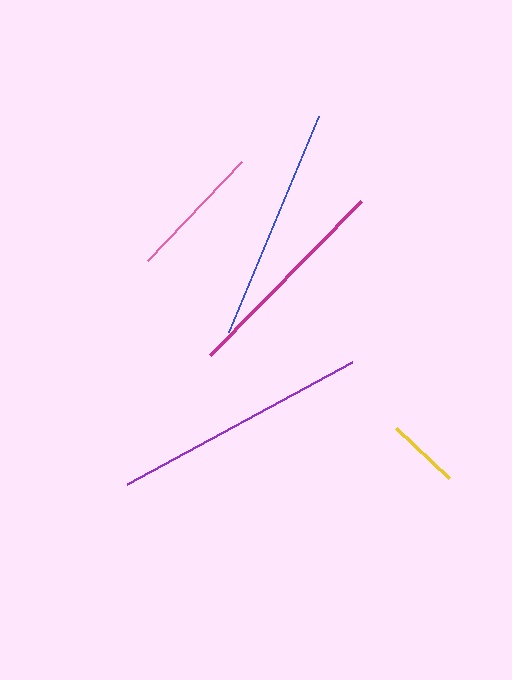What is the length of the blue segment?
The blue segment is approximately 234 pixels long.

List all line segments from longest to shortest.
From longest to shortest: purple, blue, magenta, pink, yellow.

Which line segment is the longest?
The purple line is the longest at approximately 256 pixels.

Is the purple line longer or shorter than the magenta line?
The purple line is longer than the magenta line.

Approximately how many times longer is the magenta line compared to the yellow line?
The magenta line is approximately 3.0 times the length of the yellow line.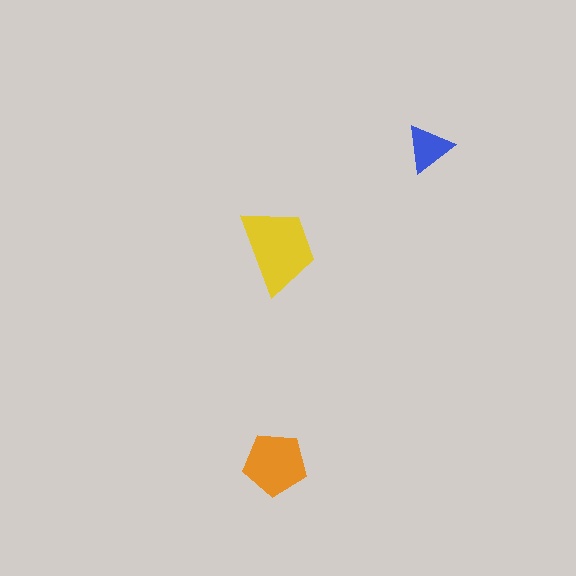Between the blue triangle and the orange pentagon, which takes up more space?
The orange pentagon.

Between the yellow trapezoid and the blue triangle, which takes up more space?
The yellow trapezoid.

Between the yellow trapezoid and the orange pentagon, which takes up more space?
The yellow trapezoid.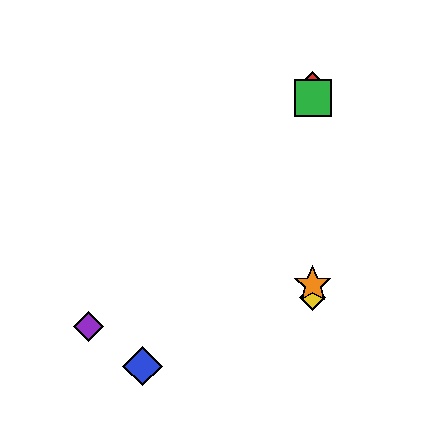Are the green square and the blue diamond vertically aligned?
No, the green square is at x≈313 and the blue diamond is at x≈143.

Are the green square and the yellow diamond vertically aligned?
Yes, both are at x≈313.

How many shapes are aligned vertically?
4 shapes (the red diamond, the green square, the yellow diamond, the orange star) are aligned vertically.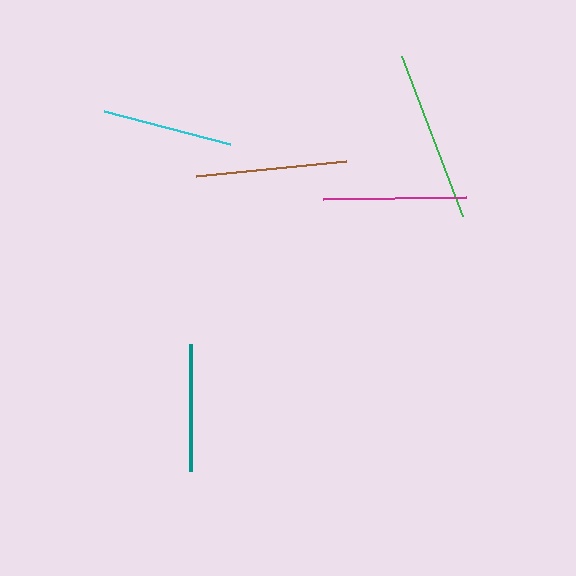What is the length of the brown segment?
The brown segment is approximately 150 pixels long.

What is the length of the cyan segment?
The cyan segment is approximately 130 pixels long.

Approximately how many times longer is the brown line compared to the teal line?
The brown line is approximately 1.2 times the length of the teal line.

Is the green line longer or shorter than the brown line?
The green line is longer than the brown line.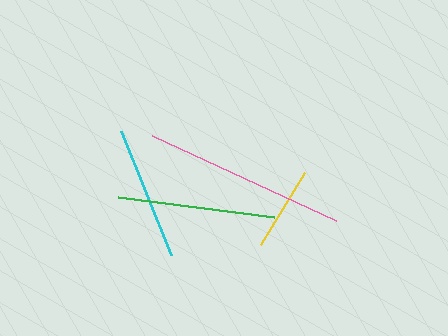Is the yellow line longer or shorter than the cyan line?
The cyan line is longer than the yellow line.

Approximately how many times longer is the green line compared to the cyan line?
The green line is approximately 1.2 times the length of the cyan line.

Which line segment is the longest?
The pink line is the longest at approximately 202 pixels.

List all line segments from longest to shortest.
From longest to shortest: pink, green, cyan, yellow.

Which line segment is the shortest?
The yellow line is the shortest at approximately 85 pixels.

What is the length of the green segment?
The green segment is approximately 157 pixels long.